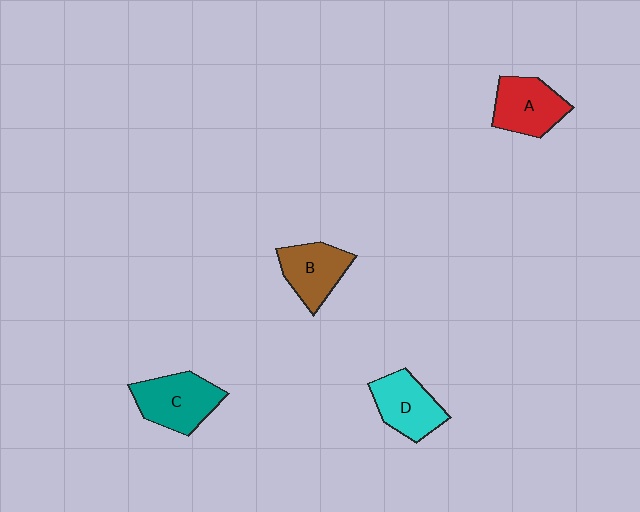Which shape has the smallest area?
Shape B (brown).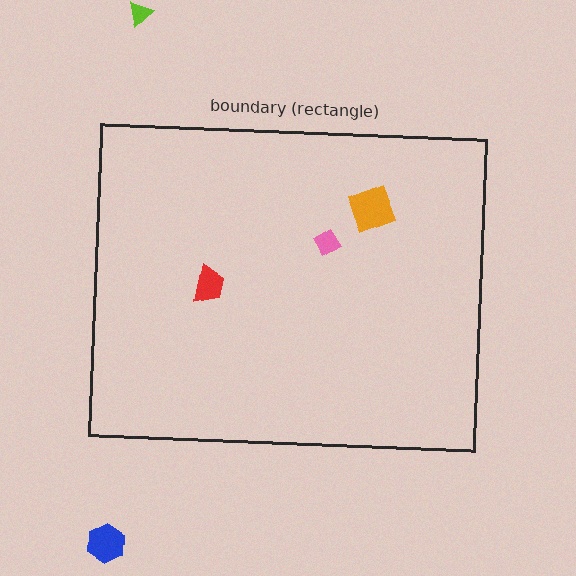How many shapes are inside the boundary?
3 inside, 2 outside.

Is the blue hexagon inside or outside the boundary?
Outside.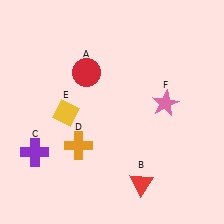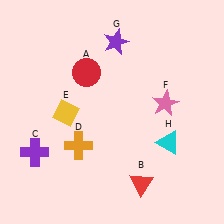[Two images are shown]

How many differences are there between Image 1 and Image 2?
There are 2 differences between the two images.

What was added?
A purple star (G), a cyan triangle (H) were added in Image 2.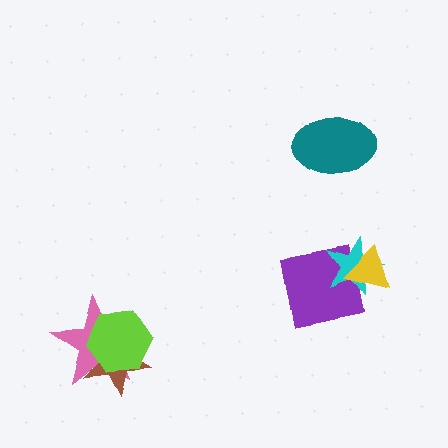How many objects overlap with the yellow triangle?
2 objects overlap with the yellow triangle.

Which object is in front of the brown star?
The lime hexagon is in front of the brown star.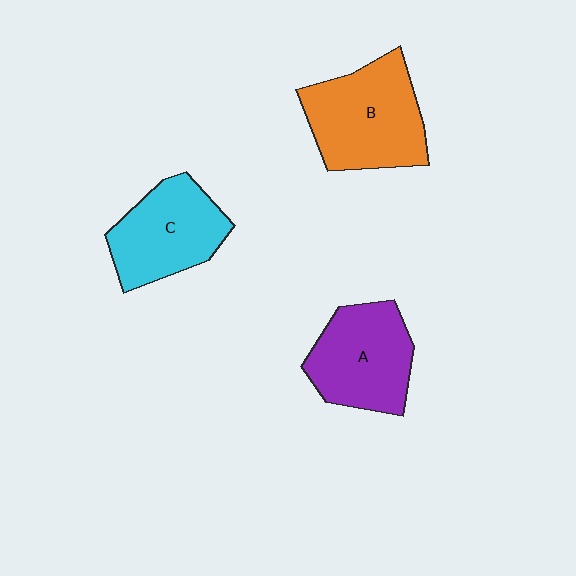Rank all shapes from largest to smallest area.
From largest to smallest: B (orange), A (purple), C (cyan).